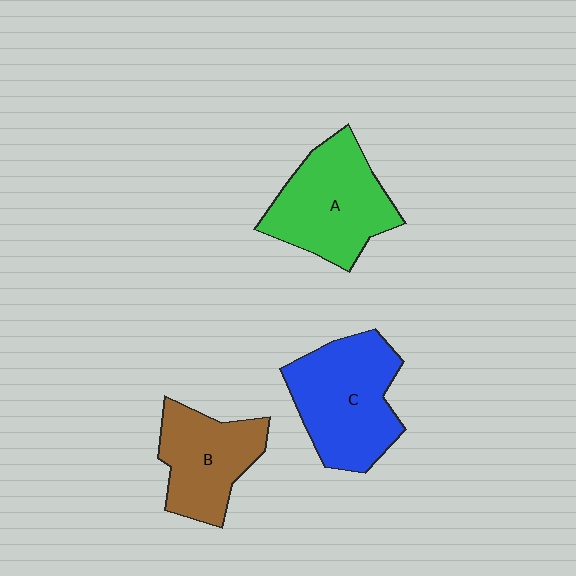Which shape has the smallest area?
Shape B (brown).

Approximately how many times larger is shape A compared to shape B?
Approximately 1.3 times.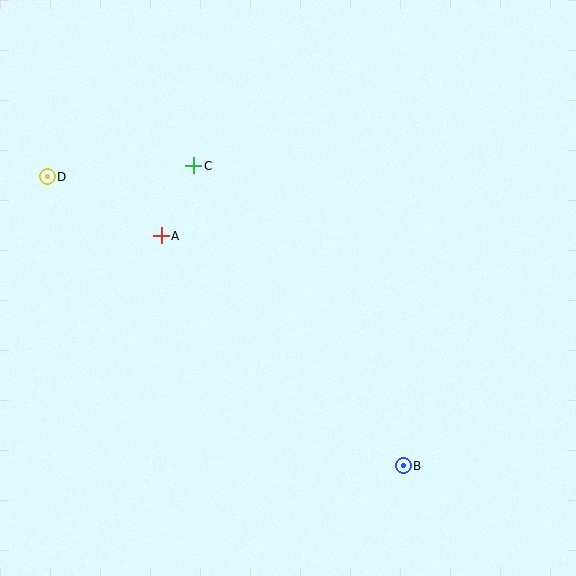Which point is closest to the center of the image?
Point A at (161, 236) is closest to the center.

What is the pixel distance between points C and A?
The distance between C and A is 77 pixels.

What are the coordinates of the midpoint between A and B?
The midpoint between A and B is at (282, 351).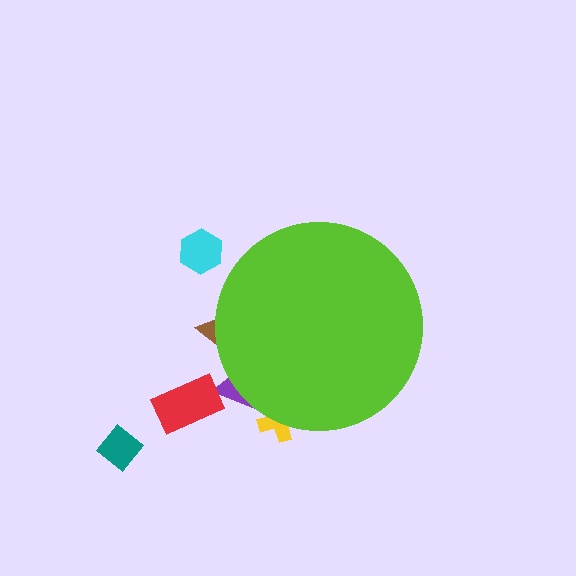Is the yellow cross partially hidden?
Yes, the yellow cross is partially hidden behind the lime circle.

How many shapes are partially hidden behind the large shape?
3 shapes are partially hidden.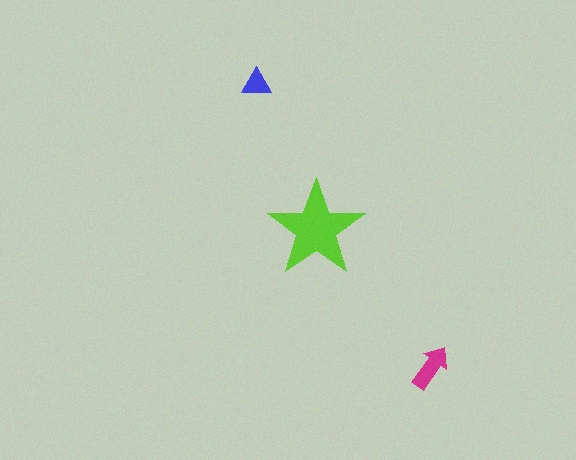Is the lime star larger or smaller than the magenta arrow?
Larger.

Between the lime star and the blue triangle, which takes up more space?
The lime star.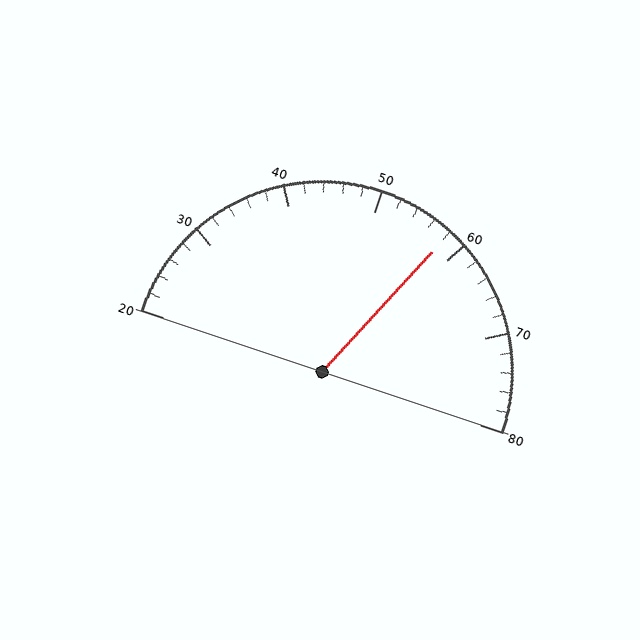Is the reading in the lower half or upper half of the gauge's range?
The reading is in the upper half of the range (20 to 80).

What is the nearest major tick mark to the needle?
The nearest major tick mark is 60.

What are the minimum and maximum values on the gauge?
The gauge ranges from 20 to 80.